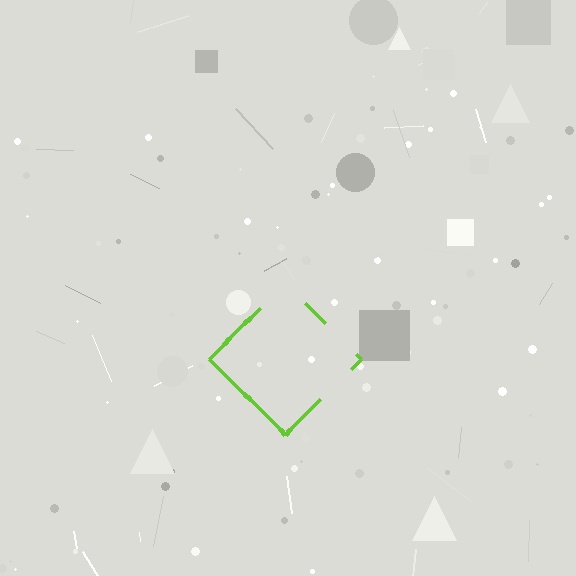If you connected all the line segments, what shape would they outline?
They would outline a diamond.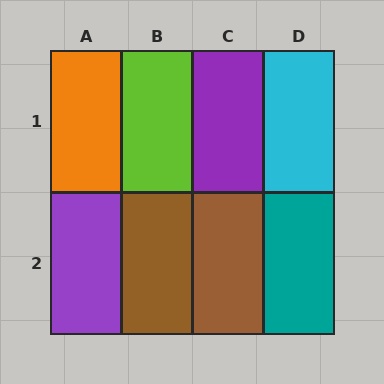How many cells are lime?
1 cell is lime.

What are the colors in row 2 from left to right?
Purple, brown, brown, teal.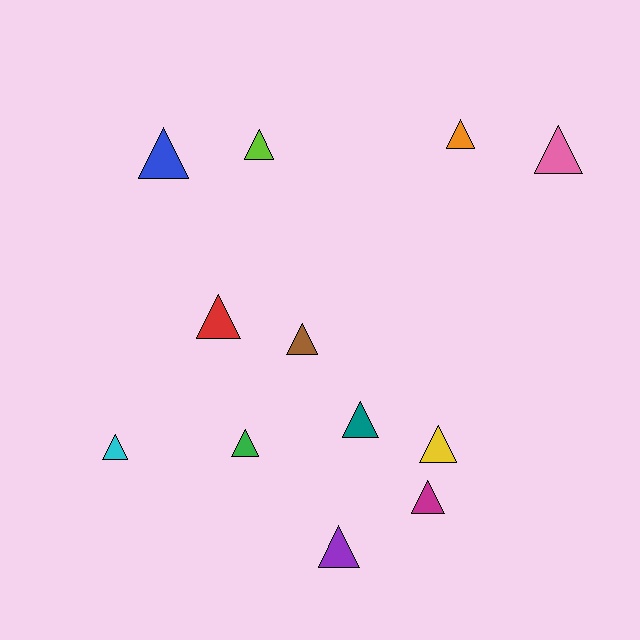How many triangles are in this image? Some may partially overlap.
There are 12 triangles.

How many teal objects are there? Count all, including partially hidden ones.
There is 1 teal object.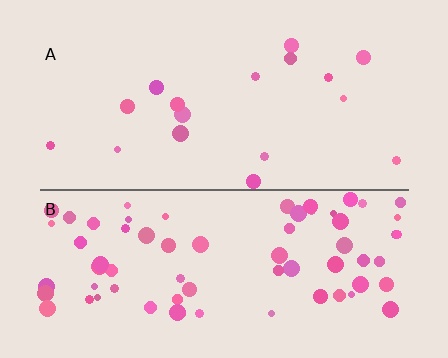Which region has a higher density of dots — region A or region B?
B (the bottom).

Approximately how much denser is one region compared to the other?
Approximately 4.1× — region B over region A.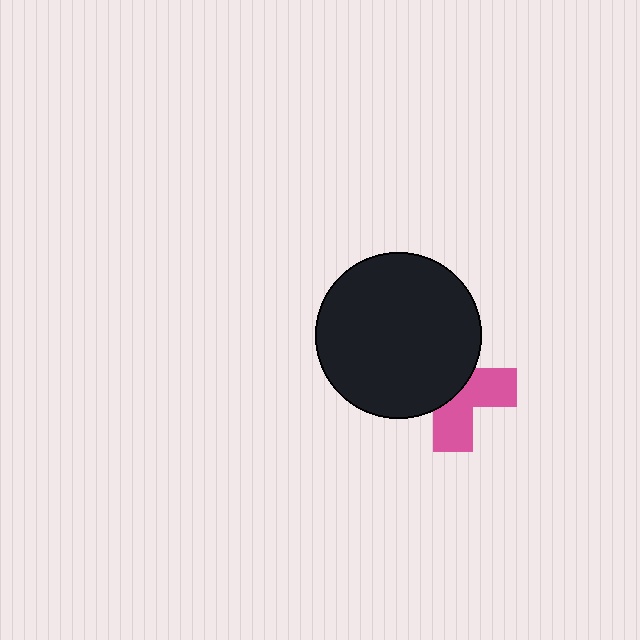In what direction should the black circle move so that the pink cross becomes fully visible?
The black circle should move toward the upper-left. That is the shortest direction to clear the overlap and leave the pink cross fully visible.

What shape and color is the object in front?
The object in front is a black circle.